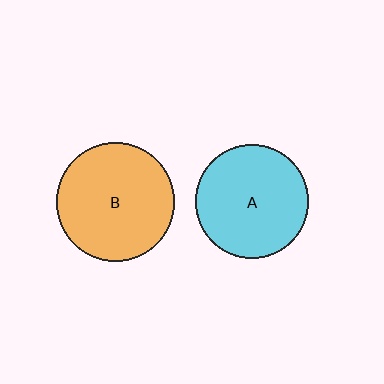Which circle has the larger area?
Circle B (orange).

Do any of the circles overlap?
No, none of the circles overlap.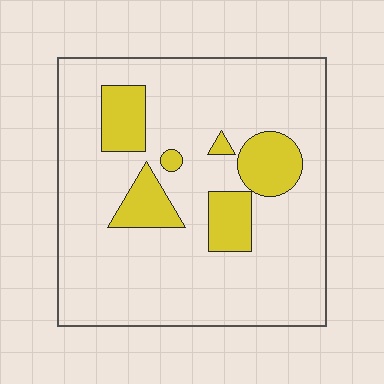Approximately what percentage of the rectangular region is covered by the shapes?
Approximately 15%.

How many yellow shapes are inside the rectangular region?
6.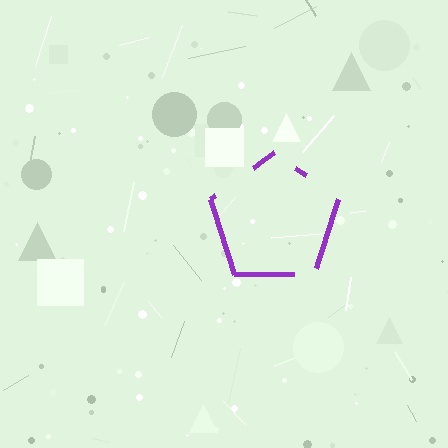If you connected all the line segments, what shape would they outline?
They would outline a pentagon.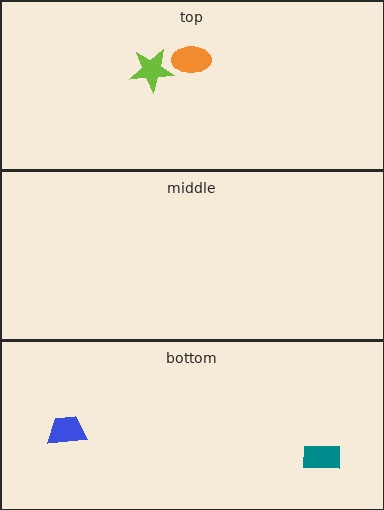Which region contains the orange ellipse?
The top region.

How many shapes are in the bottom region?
2.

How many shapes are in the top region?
2.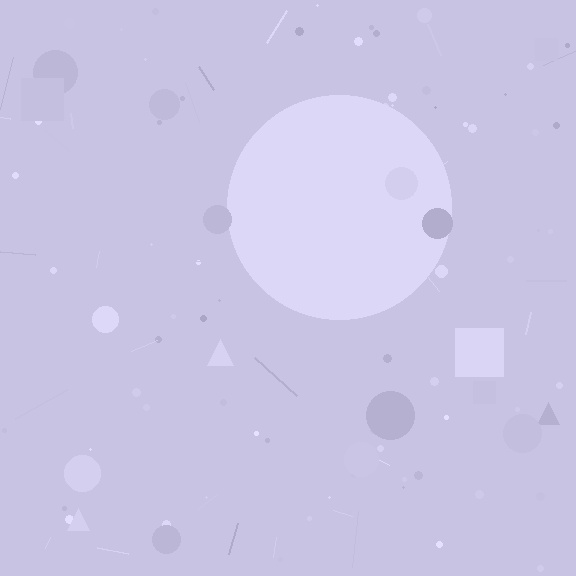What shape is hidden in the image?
A circle is hidden in the image.